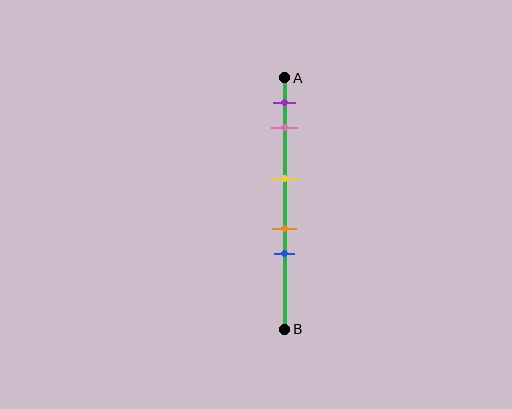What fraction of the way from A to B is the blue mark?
The blue mark is approximately 70% (0.7) of the way from A to B.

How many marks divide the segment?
There are 5 marks dividing the segment.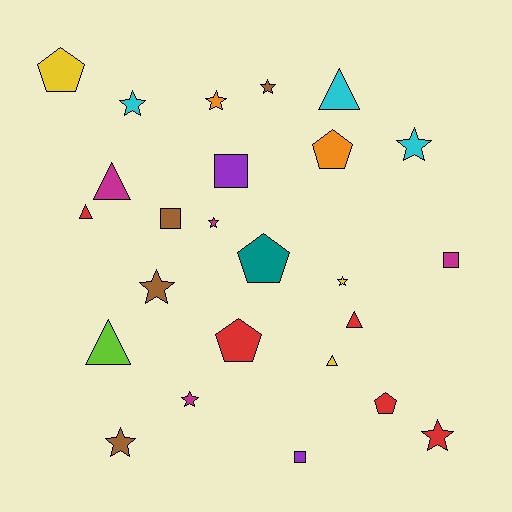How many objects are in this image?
There are 25 objects.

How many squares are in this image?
There are 4 squares.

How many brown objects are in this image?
There are 4 brown objects.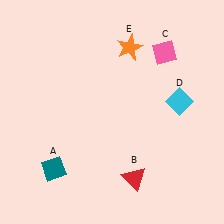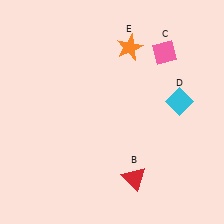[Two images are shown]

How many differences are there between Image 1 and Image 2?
There is 1 difference between the two images.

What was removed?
The teal diamond (A) was removed in Image 2.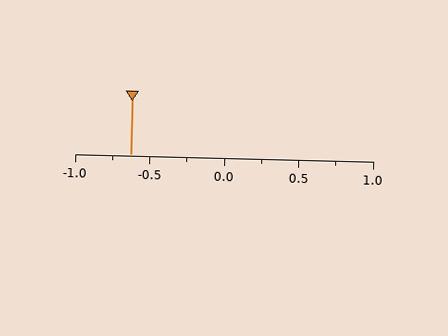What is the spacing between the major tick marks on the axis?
The major ticks are spaced 0.5 apart.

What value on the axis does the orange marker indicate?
The marker indicates approximately -0.62.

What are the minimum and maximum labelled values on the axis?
The axis runs from -1.0 to 1.0.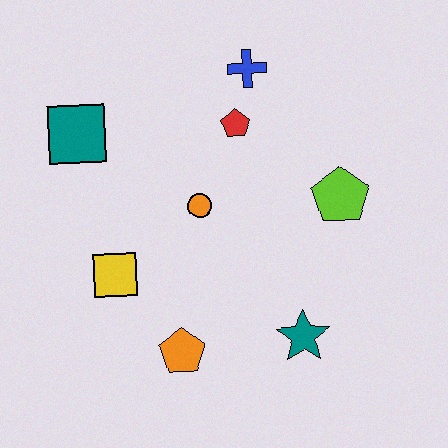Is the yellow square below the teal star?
No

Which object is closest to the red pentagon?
The blue cross is closest to the red pentagon.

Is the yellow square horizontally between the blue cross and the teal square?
Yes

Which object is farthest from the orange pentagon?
The blue cross is farthest from the orange pentagon.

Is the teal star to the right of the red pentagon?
Yes